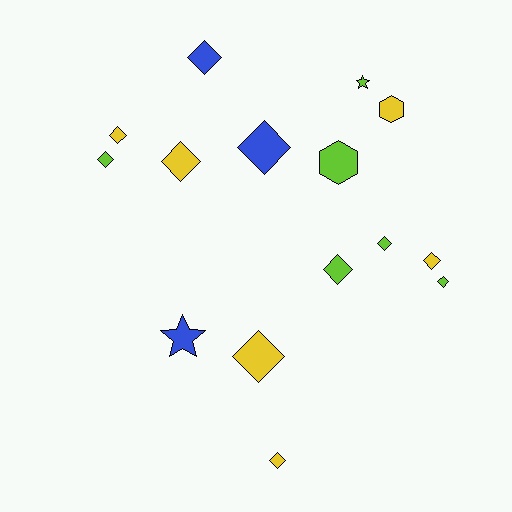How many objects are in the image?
There are 15 objects.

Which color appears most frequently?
Lime, with 6 objects.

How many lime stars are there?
There is 1 lime star.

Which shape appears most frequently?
Diamond, with 11 objects.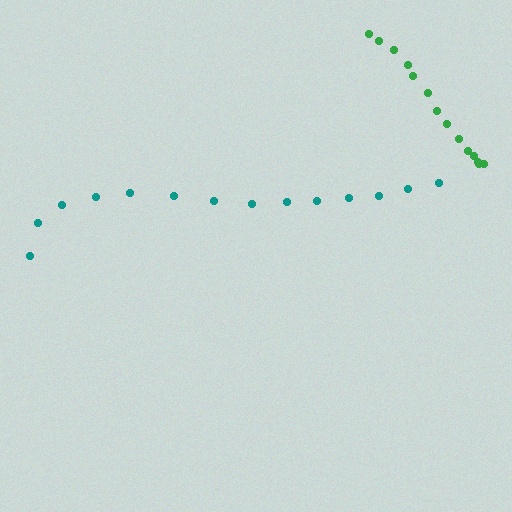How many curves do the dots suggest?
There are 2 distinct paths.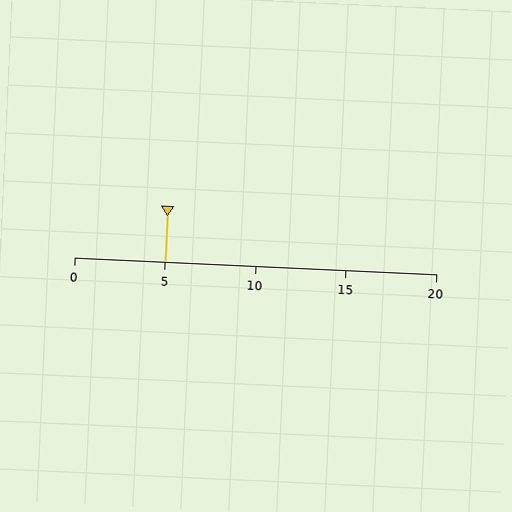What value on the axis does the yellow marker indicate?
The marker indicates approximately 5.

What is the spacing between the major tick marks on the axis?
The major ticks are spaced 5 apart.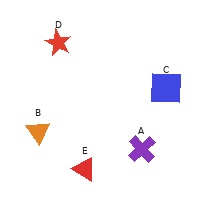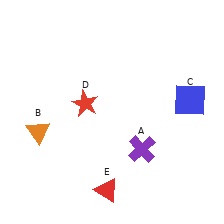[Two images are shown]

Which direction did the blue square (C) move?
The blue square (C) moved right.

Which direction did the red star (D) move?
The red star (D) moved down.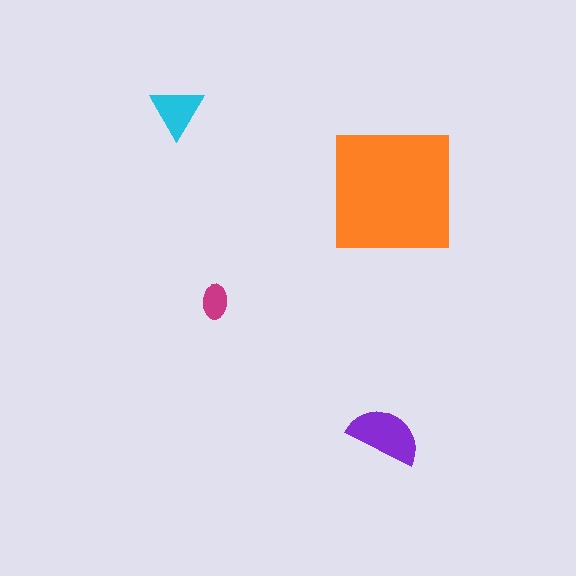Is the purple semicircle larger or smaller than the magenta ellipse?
Larger.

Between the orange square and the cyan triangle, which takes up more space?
The orange square.